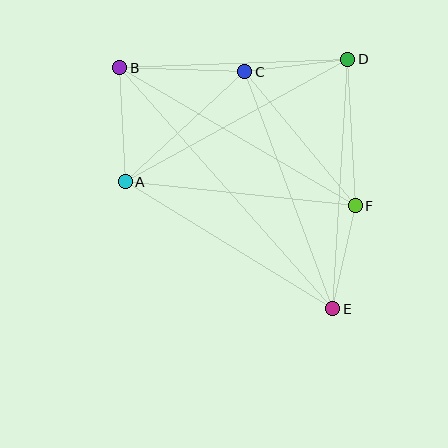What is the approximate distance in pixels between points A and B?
The distance between A and B is approximately 114 pixels.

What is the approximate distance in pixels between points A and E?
The distance between A and E is approximately 243 pixels.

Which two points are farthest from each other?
Points B and E are farthest from each other.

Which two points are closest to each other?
Points C and D are closest to each other.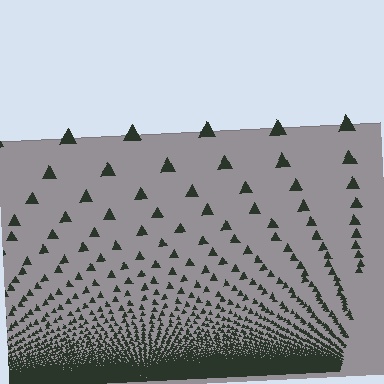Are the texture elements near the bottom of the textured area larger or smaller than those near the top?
Smaller. The gradient is inverted — elements near the bottom are smaller and denser.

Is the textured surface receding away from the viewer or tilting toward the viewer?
The surface appears to tilt toward the viewer. Texture elements get larger and sparser toward the top.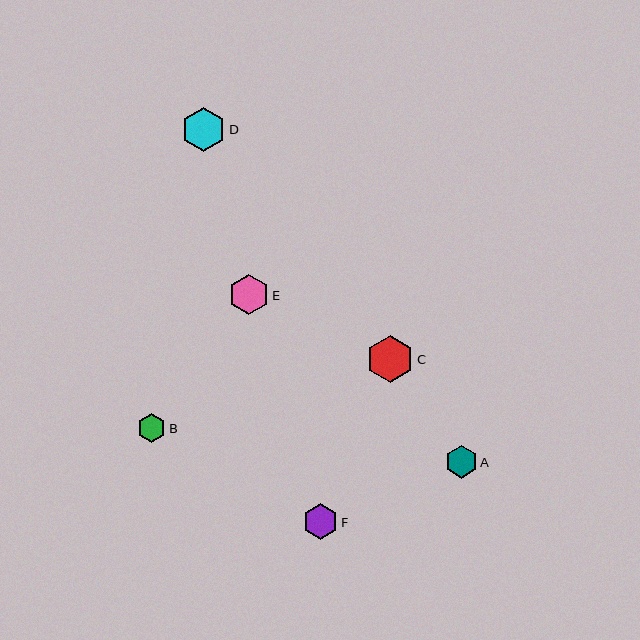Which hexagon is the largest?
Hexagon C is the largest with a size of approximately 47 pixels.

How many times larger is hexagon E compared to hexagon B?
Hexagon E is approximately 1.4 times the size of hexagon B.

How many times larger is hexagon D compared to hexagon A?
Hexagon D is approximately 1.4 times the size of hexagon A.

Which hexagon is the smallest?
Hexagon B is the smallest with a size of approximately 29 pixels.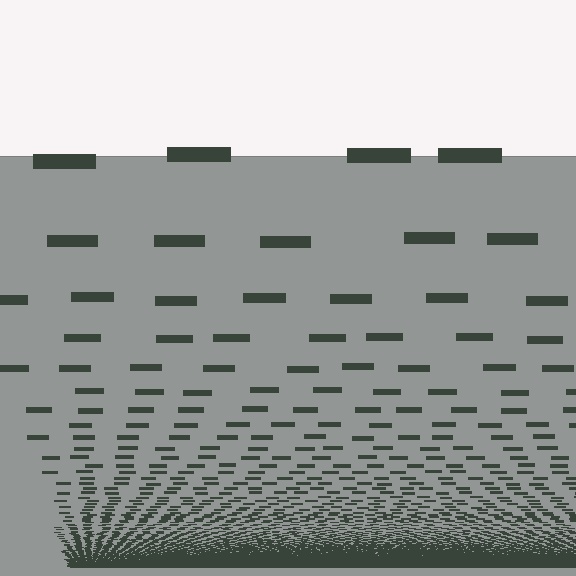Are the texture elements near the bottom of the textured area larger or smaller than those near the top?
Smaller. The gradient is inverted — elements near the bottom are smaller and denser.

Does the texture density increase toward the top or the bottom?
Density increases toward the bottom.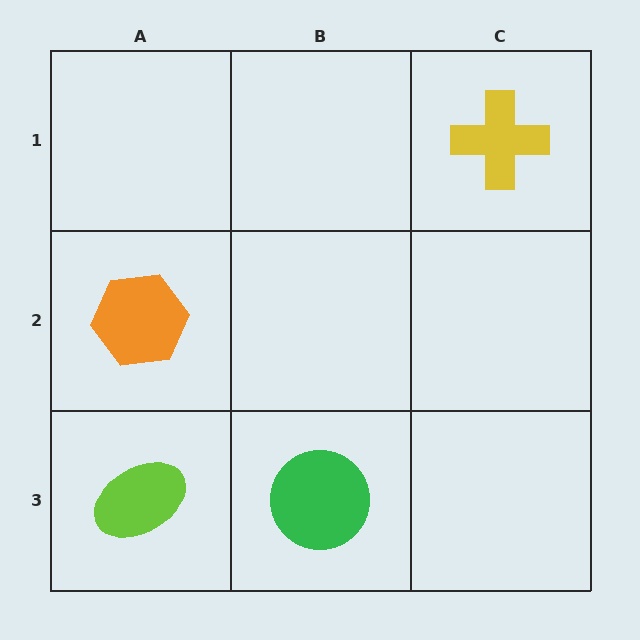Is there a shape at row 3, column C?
No, that cell is empty.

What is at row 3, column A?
A lime ellipse.